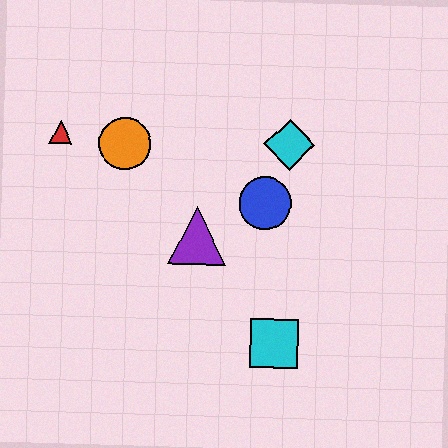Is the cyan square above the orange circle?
No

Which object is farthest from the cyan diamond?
The red triangle is farthest from the cyan diamond.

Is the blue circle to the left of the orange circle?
No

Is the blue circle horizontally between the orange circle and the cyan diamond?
Yes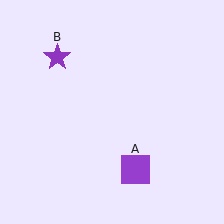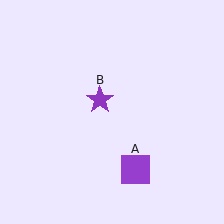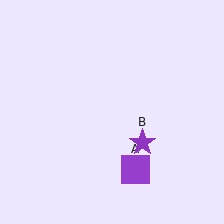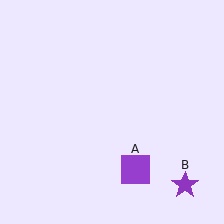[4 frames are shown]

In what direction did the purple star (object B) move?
The purple star (object B) moved down and to the right.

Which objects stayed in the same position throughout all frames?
Purple square (object A) remained stationary.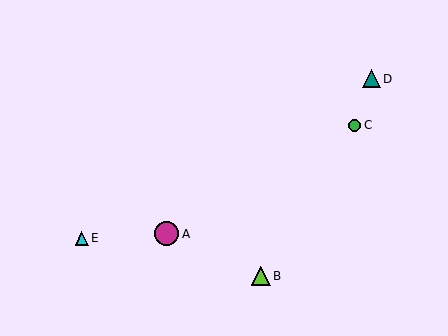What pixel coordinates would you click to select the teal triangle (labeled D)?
Click at (371, 79) to select the teal triangle D.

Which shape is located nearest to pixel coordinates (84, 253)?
The cyan triangle (labeled E) at (82, 238) is nearest to that location.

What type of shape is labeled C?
Shape C is a green circle.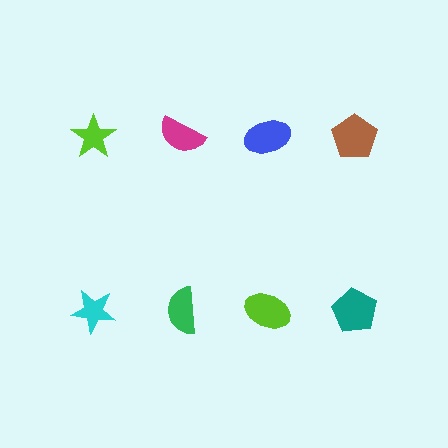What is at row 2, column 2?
A green semicircle.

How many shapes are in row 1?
4 shapes.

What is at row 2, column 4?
A teal pentagon.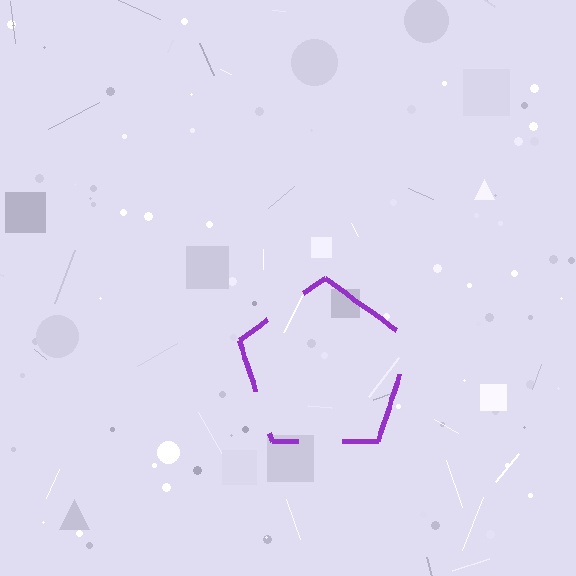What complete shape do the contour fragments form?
The contour fragments form a pentagon.